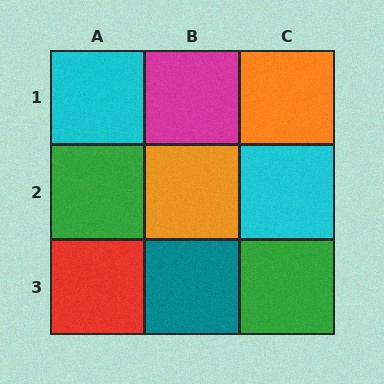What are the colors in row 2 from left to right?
Green, orange, cyan.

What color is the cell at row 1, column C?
Orange.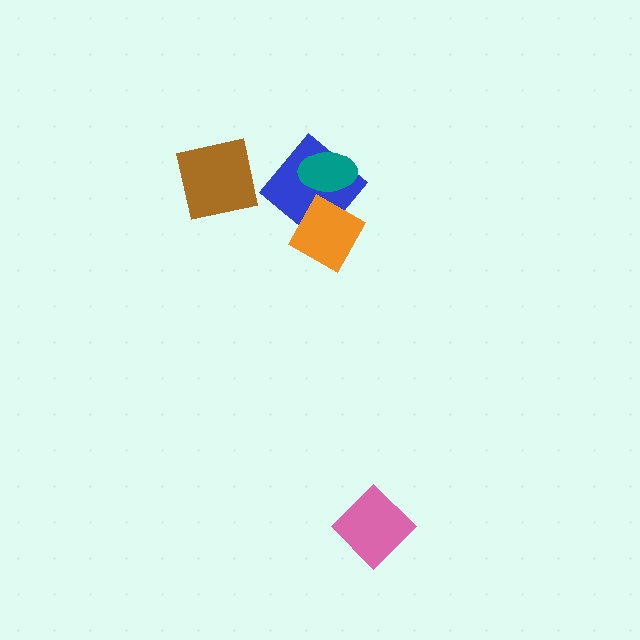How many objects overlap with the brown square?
0 objects overlap with the brown square.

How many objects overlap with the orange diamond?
2 objects overlap with the orange diamond.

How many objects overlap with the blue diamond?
2 objects overlap with the blue diamond.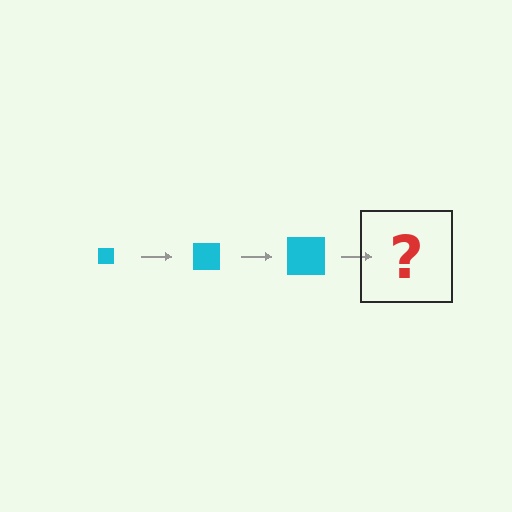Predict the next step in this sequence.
The next step is a cyan square, larger than the previous one.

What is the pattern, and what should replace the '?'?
The pattern is that the square gets progressively larger each step. The '?' should be a cyan square, larger than the previous one.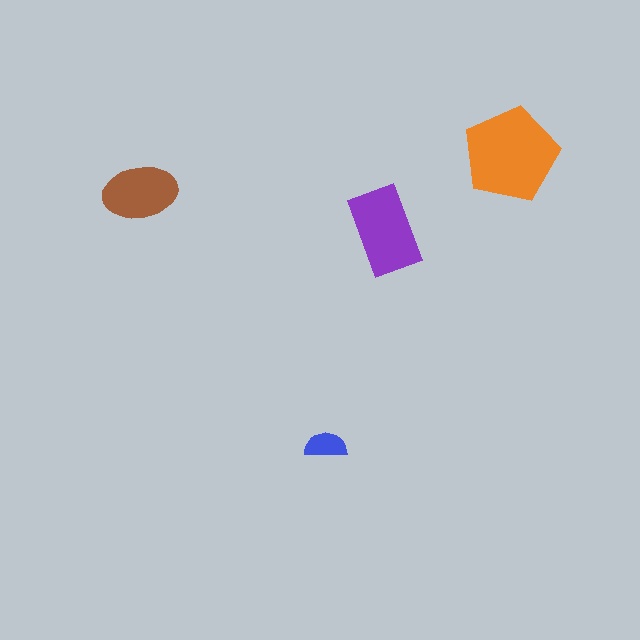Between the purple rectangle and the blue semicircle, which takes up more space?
The purple rectangle.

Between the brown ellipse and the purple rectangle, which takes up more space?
The purple rectangle.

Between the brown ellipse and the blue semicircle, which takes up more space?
The brown ellipse.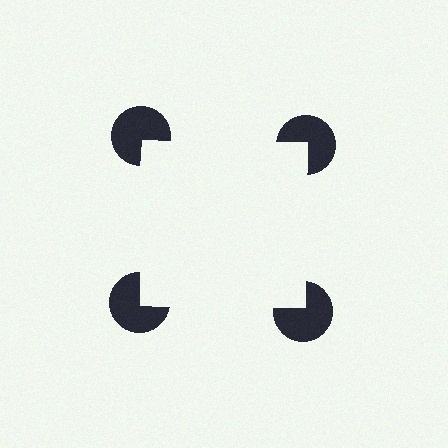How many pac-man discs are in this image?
There are 4 — one at each vertex of the illusory square.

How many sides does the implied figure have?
4 sides.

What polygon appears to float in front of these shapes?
An illusory square — its edges are inferred from the aligned wedge cuts in the pac-man discs, not physically drawn.